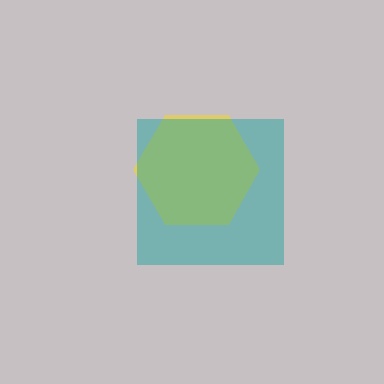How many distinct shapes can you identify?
There are 2 distinct shapes: a yellow hexagon, a teal square.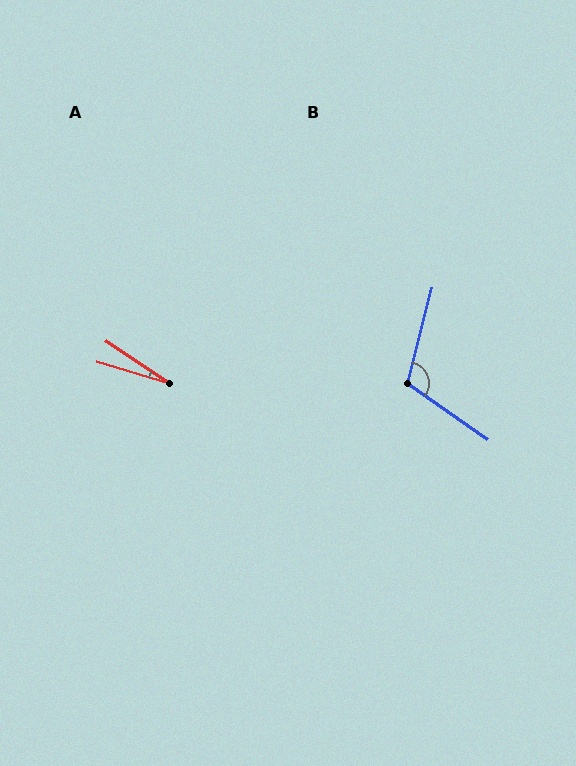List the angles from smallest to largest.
A (17°), B (111°).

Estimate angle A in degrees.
Approximately 17 degrees.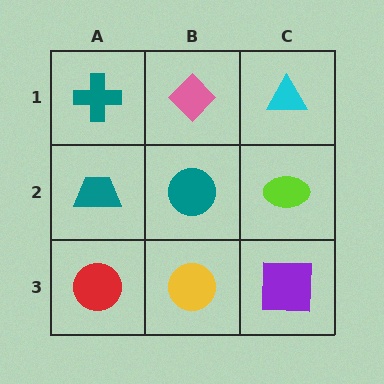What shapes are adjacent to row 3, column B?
A teal circle (row 2, column B), a red circle (row 3, column A), a purple square (row 3, column C).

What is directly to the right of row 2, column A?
A teal circle.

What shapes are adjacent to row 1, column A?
A teal trapezoid (row 2, column A), a pink diamond (row 1, column B).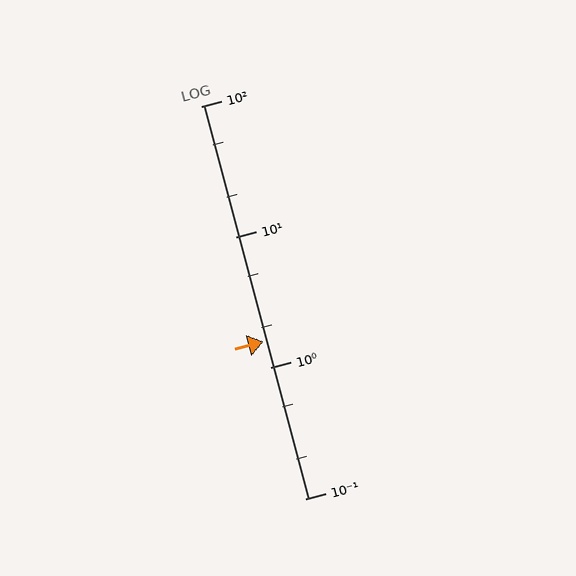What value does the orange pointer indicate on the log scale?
The pointer indicates approximately 1.6.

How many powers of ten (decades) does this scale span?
The scale spans 3 decades, from 0.1 to 100.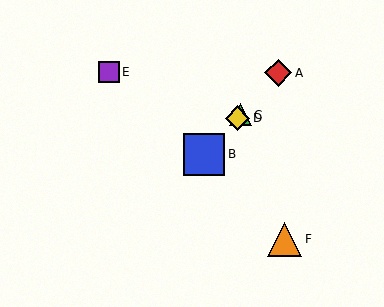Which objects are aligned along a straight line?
Objects A, B, C, D are aligned along a straight line.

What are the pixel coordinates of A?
Object A is at (278, 73).